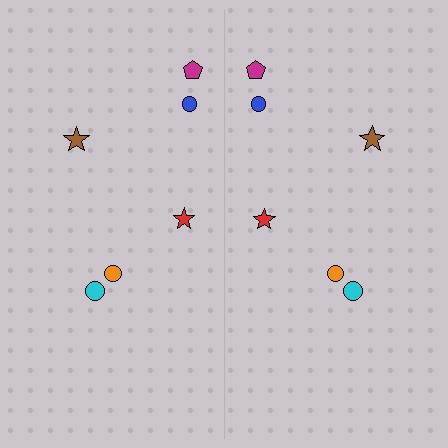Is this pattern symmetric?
Yes, this pattern has bilateral (reflection) symmetry.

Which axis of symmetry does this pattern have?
The pattern has a vertical axis of symmetry running through the center of the image.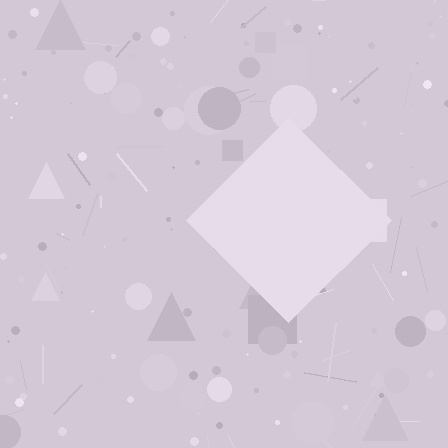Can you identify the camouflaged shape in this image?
The camouflaged shape is a diamond.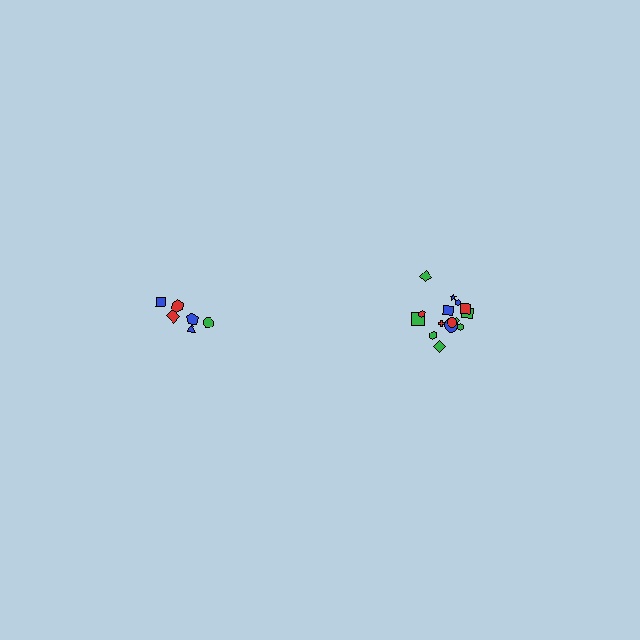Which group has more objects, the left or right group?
The right group.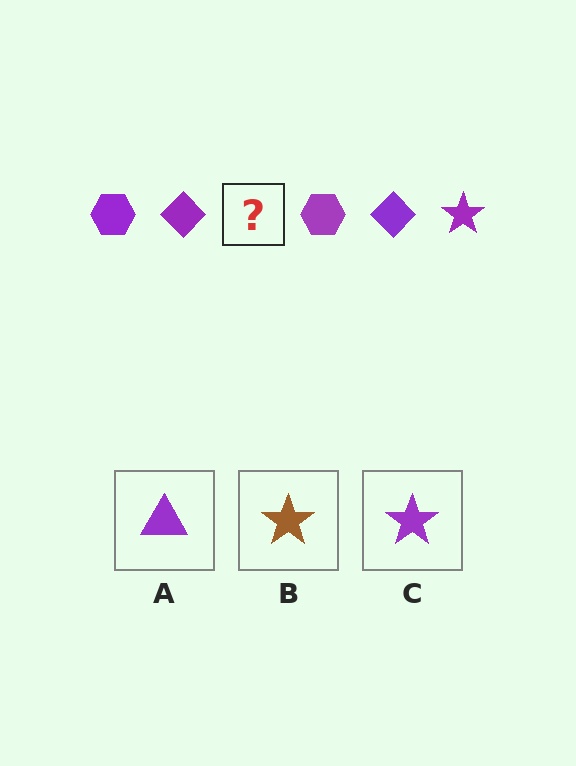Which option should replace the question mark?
Option C.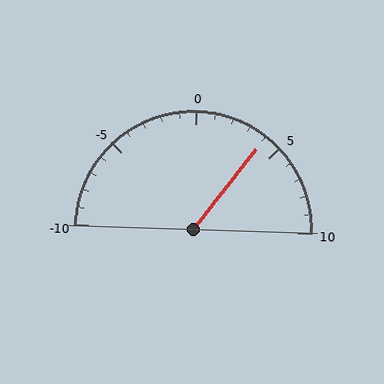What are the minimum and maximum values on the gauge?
The gauge ranges from -10 to 10.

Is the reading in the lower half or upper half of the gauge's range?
The reading is in the upper half of the range (-10 to 10).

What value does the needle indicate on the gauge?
The needle indicates approximately 4.